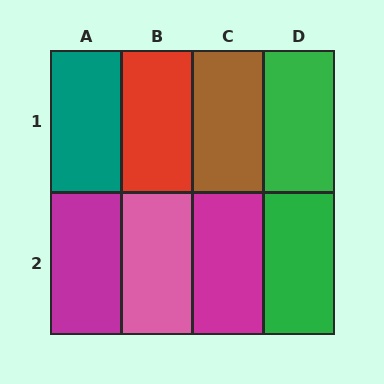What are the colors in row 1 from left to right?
Teal, red, brown, green.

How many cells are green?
2 cells are green.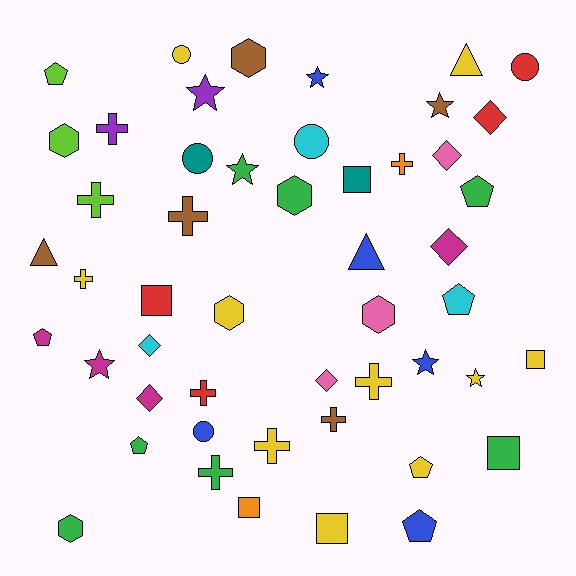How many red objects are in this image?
There are 4 red objects.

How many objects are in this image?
There are 50 objects.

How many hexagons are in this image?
There are 6 hexagons.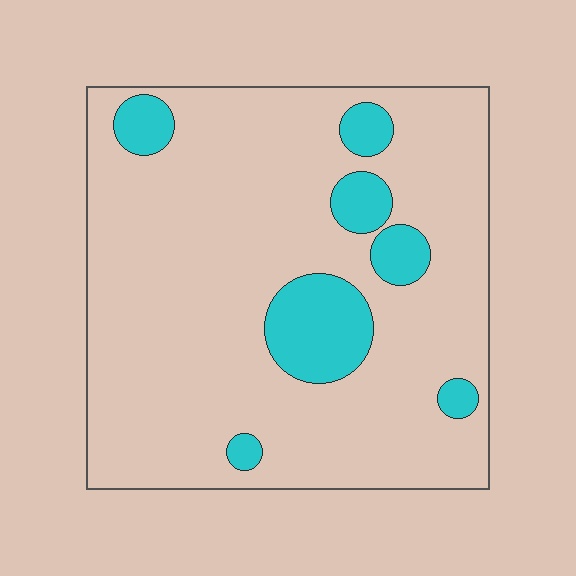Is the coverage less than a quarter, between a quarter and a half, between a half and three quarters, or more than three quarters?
Less than a quarter.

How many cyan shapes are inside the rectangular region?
7.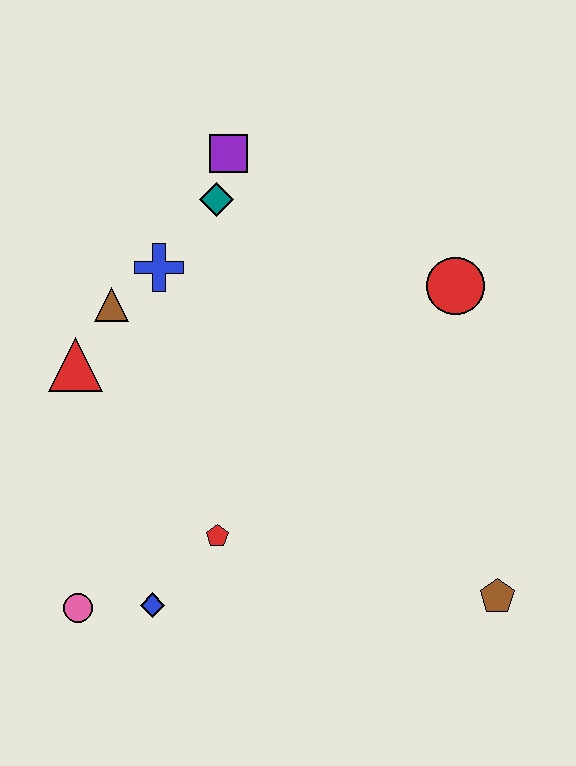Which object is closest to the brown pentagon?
The red pentagon is closest to the brown pentagon.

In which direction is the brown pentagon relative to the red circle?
The brown pentagon is below the red circle.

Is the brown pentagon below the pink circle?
No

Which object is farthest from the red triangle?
The brown pentagon is farthest from the red triangle.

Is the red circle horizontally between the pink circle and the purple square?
No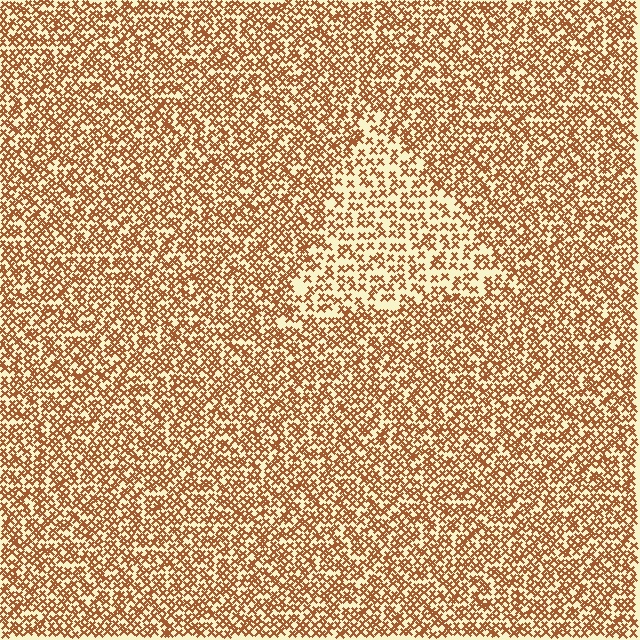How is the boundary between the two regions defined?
The boundary is defined by a change in element density (approximately 1.7x ratio). All elements are the same color, size, and shape.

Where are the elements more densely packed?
The elements are more densely packed outside the triangle boundary.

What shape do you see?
I see a triangle.